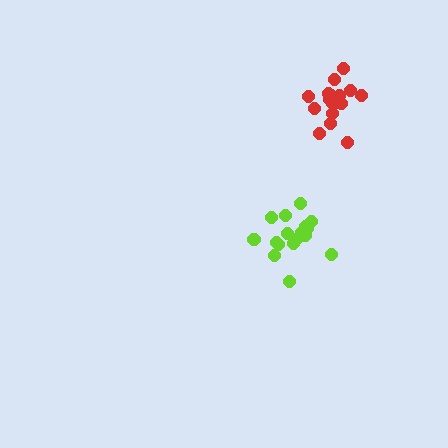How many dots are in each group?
Group 1: 17 dots, Group 2: 17 dots (34 total).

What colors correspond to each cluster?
The clusters are colored: lime, red.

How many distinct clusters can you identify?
There are 2 distinct clusters.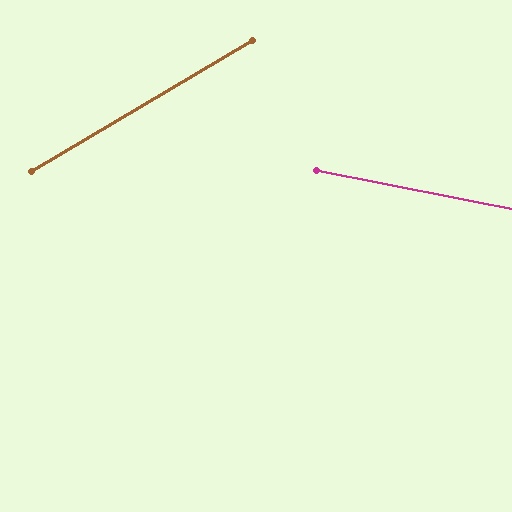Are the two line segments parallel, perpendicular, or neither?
Neither parallel nor perpendicular — they differ by about 42°.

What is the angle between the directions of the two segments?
Approximately 42 degrees.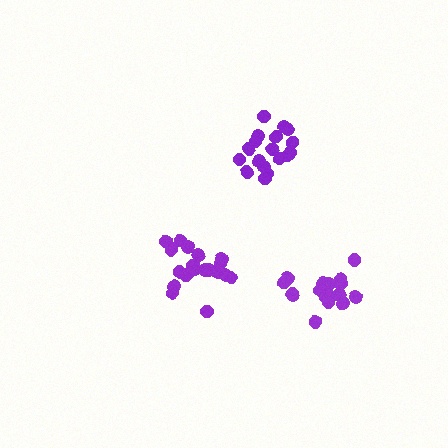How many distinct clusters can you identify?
There are 3 distinct clusters.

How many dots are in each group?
Group 1: 20 dots, Group 2: 19 dots, Group 3: 18 dots (57 total).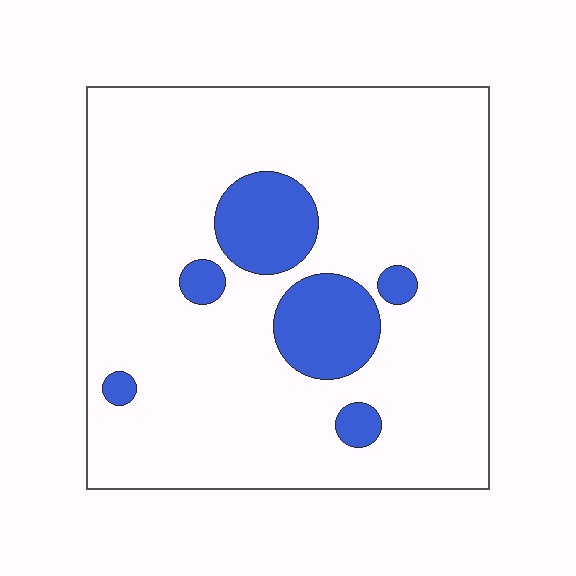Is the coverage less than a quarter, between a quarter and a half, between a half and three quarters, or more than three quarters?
Less than a quarter.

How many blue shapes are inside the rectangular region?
6.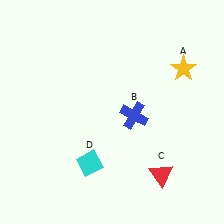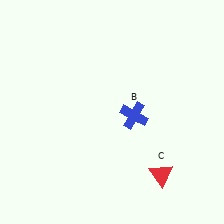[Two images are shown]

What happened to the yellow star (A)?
The yellow star (A) was removed in Image 2. It was in the top-right area of Image 1.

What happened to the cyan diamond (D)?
The cyan diamond (D) was removed in Image 2. It was in the bottom-left area of Image 1.